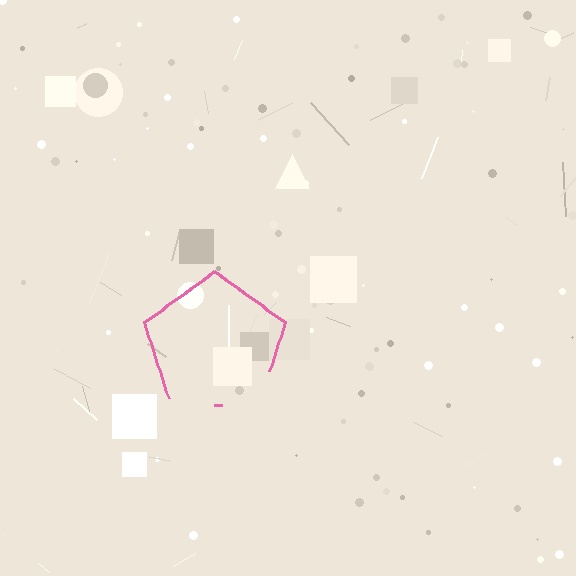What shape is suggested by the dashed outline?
The dashed outline suggests a pentagon.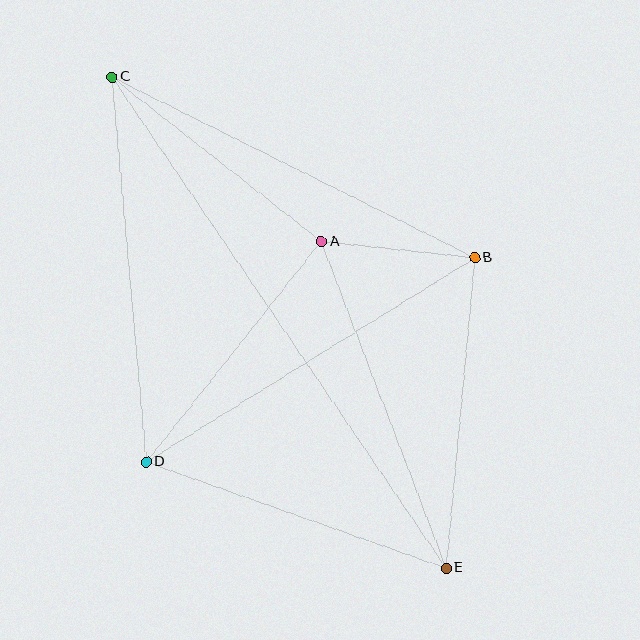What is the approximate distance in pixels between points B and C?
The distance between B and C is approximately 405 pixels.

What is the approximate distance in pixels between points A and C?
The distance between A and C is approximately 266 pixels.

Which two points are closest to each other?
Points A and B are closest to each other.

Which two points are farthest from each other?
Points C and E are farthest from each other.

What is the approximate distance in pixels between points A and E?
The distance between A and E is approximately 350 pixels.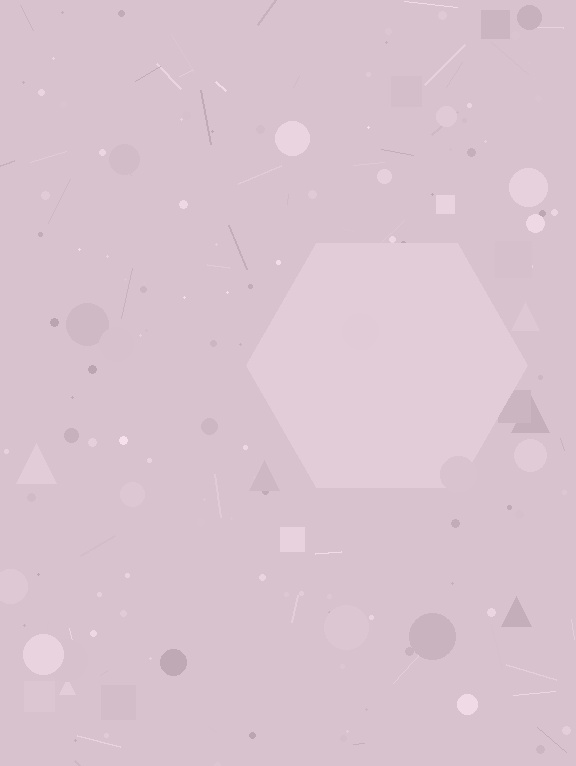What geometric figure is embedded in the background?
A hexagon is embedded in the background.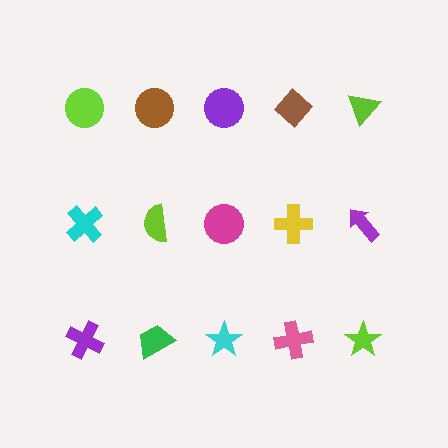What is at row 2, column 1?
A cyan cross.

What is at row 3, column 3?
A cyan star.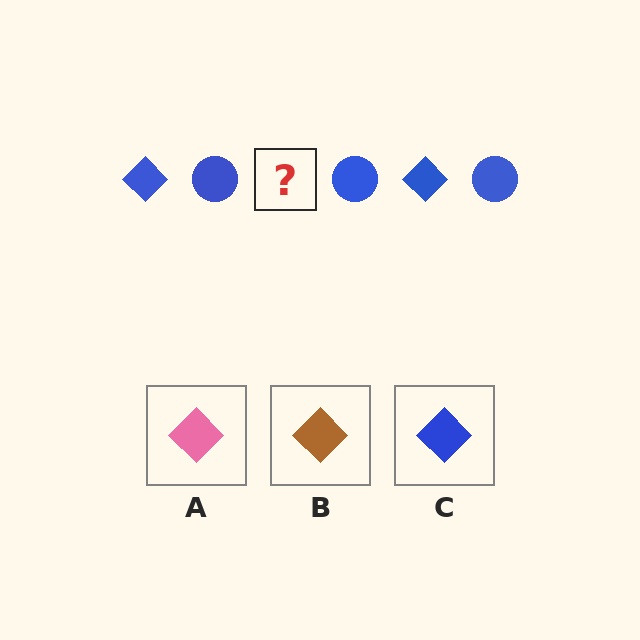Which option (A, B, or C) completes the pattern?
C.